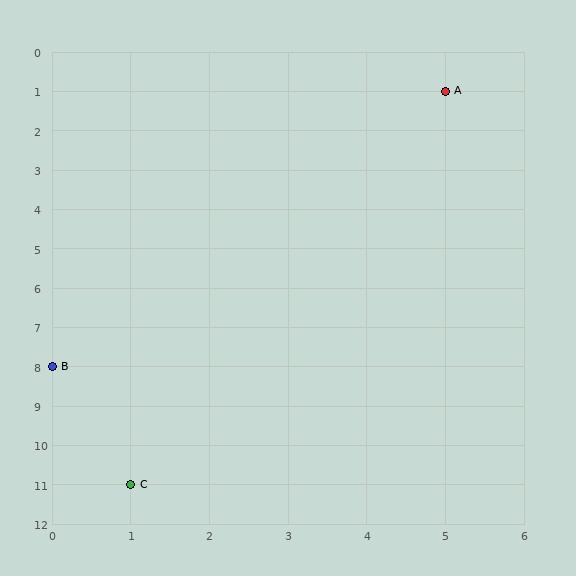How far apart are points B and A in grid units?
Points B and A are 5 columns and 7 rows apart (about 8.6 grid units diagonally).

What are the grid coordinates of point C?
Point C is at grid coordinates (1, 11).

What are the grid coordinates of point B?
Point B is at grid coordinates (0, 8).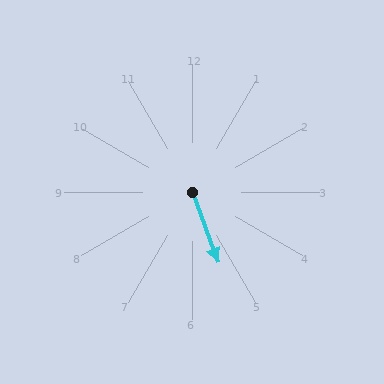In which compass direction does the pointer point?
South.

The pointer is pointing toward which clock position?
Roughly 5 o'clock.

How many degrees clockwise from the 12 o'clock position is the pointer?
Approximately 160 degrees.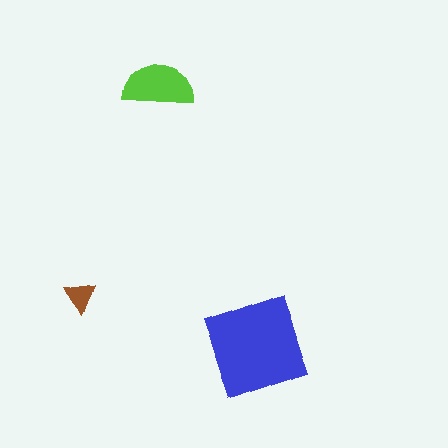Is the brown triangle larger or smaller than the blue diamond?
Smaller.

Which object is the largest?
The blue diamond.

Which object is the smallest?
The brown triangle.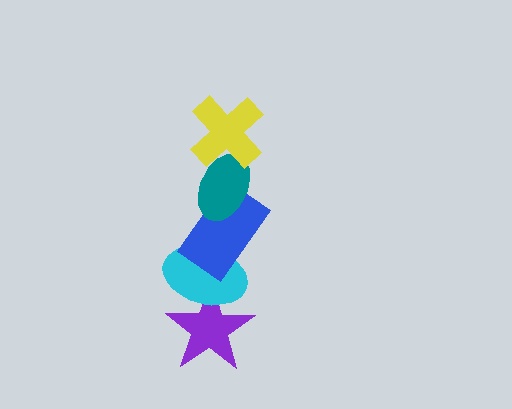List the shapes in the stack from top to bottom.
From top to bottom: the yellow cross, the teal ellipse, the blue rectangle, the cyan ellipse, the purple star.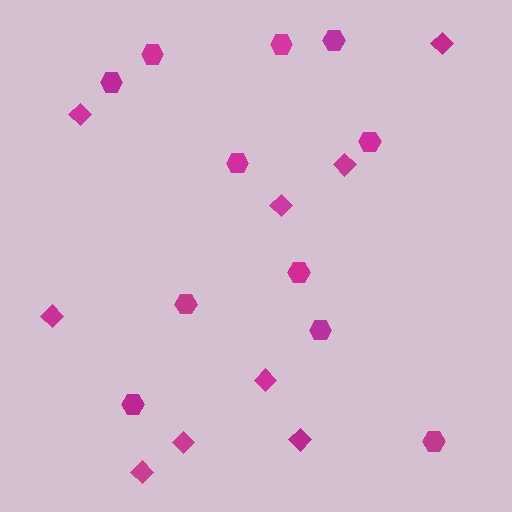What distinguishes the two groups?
There are 2 groups: one group of hexagons (11) and one group of diamonds (9).